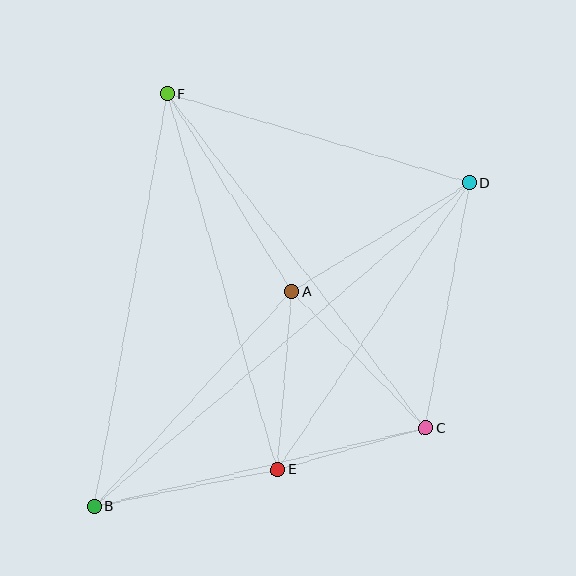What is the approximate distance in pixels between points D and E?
The distance between D and E is approximately 345 pixels.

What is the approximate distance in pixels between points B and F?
The distance between B and F is approximately 419 pixels.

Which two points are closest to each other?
Points C and E are closest to each other.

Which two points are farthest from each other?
Points B and D are farthest from each other.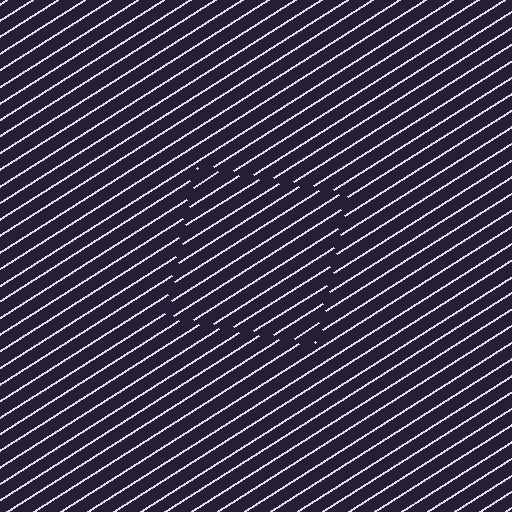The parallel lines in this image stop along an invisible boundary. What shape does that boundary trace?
An illusory square. The interior of the shape contains the same grating, shifted by half a period — the contour is defined by the phase discontinuity where line-ends from the inner and outer gratings abut.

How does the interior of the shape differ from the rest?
The interior of the shape contains the same grating, shifted by half a period — the contour is defined by the phase discontinuity where line-ends from the inner and outer gratings abut.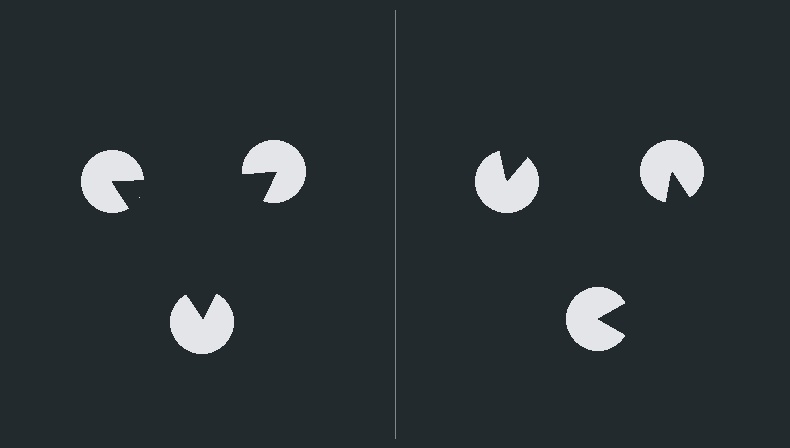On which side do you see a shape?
An illusory triangle appears on the left side. On the right side the wedge cuts are rotated, so no coherent shape forms.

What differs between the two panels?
The pac-man discs are positioned identically on both sides; only the wedge orientations differ. On the left they align to a triangle; on the right they are misaligned.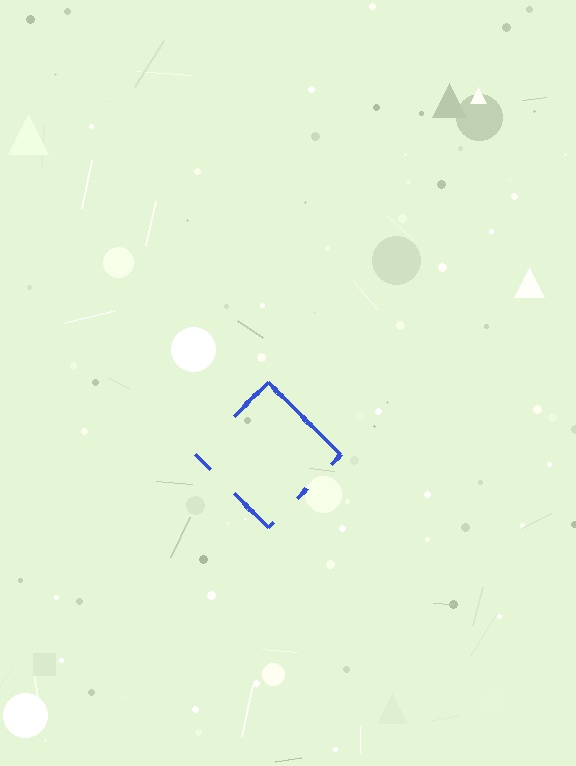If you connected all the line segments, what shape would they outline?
They would outline a diamond.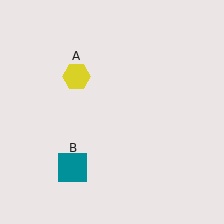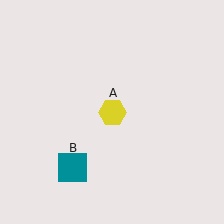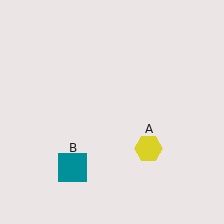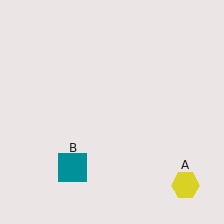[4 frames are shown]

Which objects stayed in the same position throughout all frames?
Teal square (object B) remained stationary.